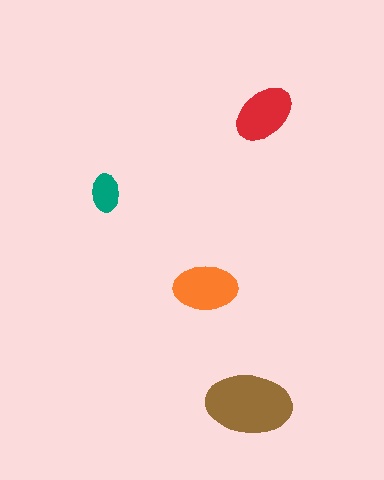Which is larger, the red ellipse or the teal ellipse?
The red one.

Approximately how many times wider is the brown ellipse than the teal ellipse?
About 2 times wider.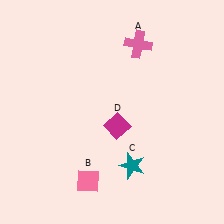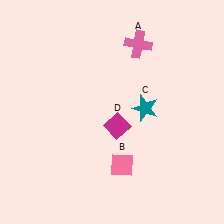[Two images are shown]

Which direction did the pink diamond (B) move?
The pink diamond (B) moved right.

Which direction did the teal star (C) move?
The teal star (C) moved up.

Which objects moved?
The objects that moved are: the pink diamond (B), the teal star (C).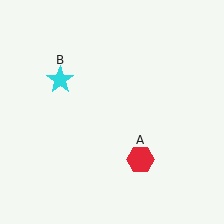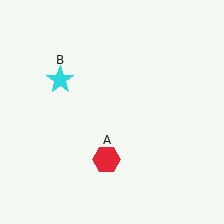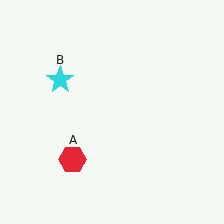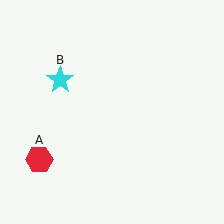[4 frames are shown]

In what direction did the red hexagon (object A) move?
The red hexagon (object A) moved left.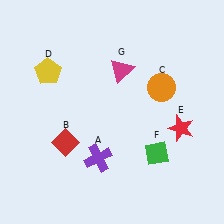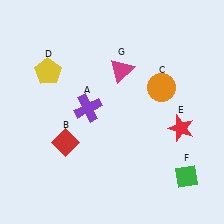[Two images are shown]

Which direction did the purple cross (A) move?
The purple cross (A) moved up.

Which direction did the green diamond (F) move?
The green diamond (F) moved right.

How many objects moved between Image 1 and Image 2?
2 objects moved between the two images.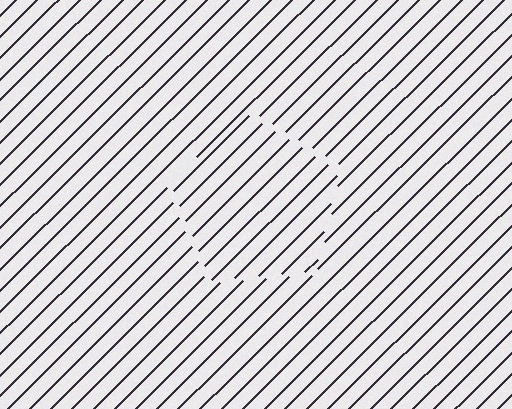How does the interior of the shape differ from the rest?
The interior of the shape contains the same grating, shifted by half a period — the contour is defined by the phase discontinuity where line-ends from the inner and outer gratings abut.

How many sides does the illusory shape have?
5 sides — the line-ends trace a pentagon.